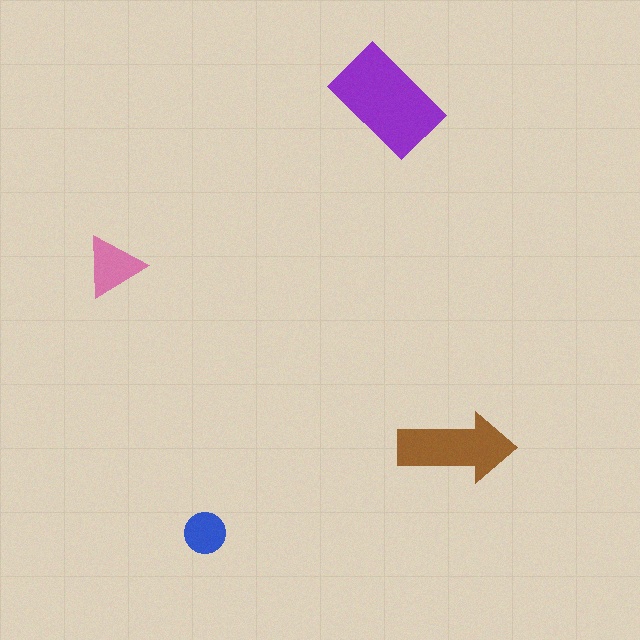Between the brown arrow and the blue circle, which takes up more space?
The brown arrow.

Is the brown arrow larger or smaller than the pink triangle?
Larger.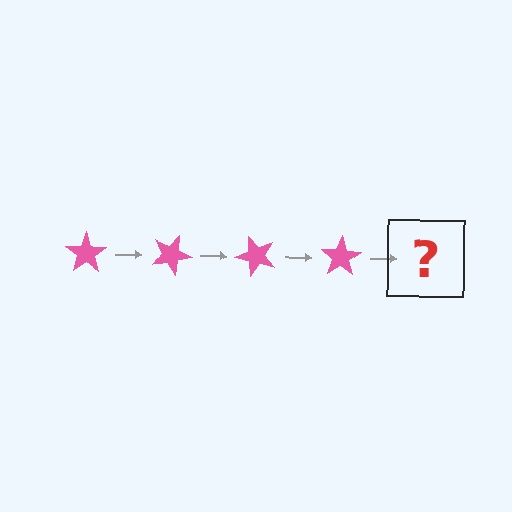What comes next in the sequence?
The next element should be a pink star rotated 100 degrees.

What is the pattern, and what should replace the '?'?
The pattern is that the star rotates 25 degrees each step. The '?' should be a pink star rotated 100 degrees.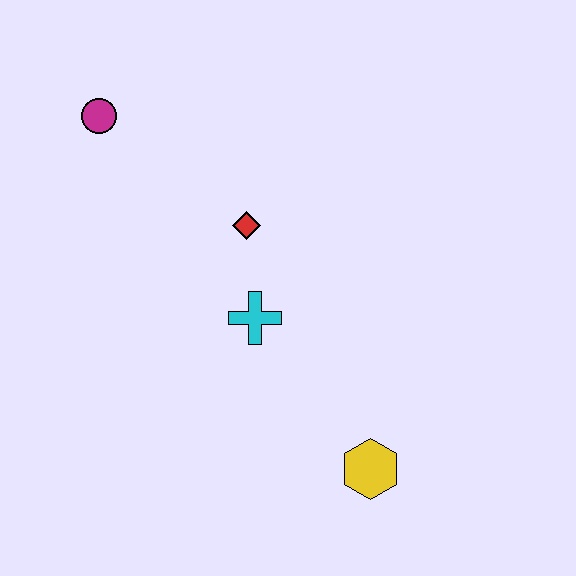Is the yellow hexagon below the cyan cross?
Yes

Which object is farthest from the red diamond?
The yellow hexagon is farthest from the red diamond.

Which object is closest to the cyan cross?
The red diamond is closest to the cyan cross.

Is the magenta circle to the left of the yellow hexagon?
Yes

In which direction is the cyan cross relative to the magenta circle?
The cyan cross is below the magenta circle.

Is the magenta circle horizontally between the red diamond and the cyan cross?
No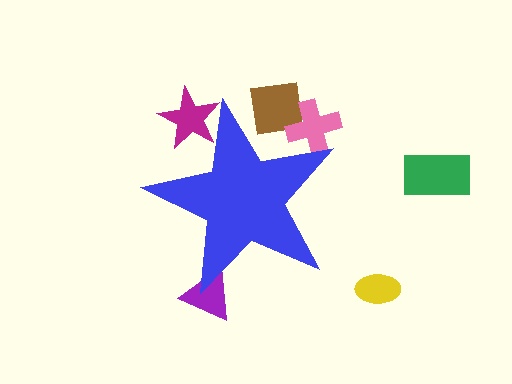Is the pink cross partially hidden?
Yes, the pink cross is partially hidden behind the blue star.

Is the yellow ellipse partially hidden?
No, the yellow ellipse is fully visible.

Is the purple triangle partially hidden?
Yes, the purple triangle is partially hidden behind the blue star.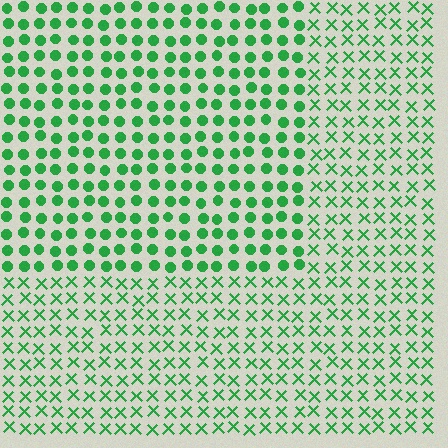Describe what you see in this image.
The image is filled with small green elements arranged in a uniform grid. A rectangle-shaped region contains circles, while the surrounding area contains X marks. The boundary is defined purely by the change in element shape.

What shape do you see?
I see a rectangle.